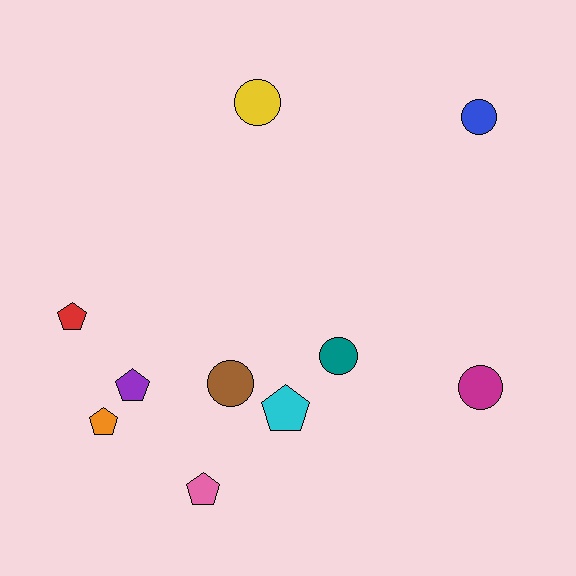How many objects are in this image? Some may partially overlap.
There are 10 objects.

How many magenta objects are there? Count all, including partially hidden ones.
There is 1 magenta object.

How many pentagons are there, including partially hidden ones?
There are 5 pentagons.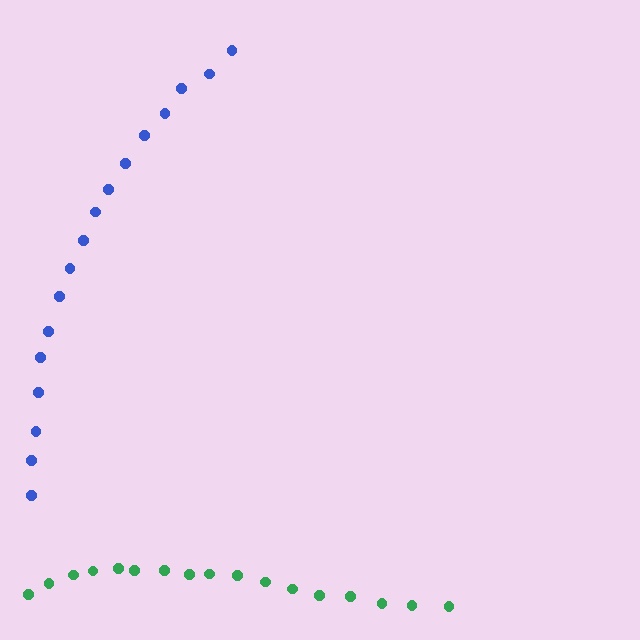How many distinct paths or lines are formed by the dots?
There are 2 distinct paths.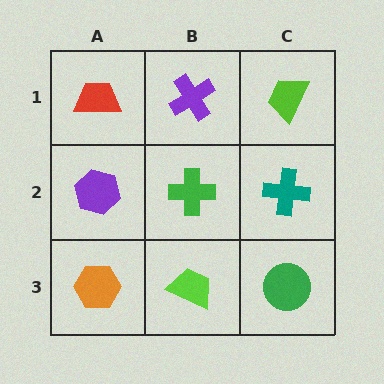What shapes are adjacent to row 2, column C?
A lime trapezoid (row 1, column C), a green circle (row 3, column C), a green cross (row 2, column B).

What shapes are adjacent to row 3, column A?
A purple hexagon (row 2, column A), a lime trapezoid (row 3, column B).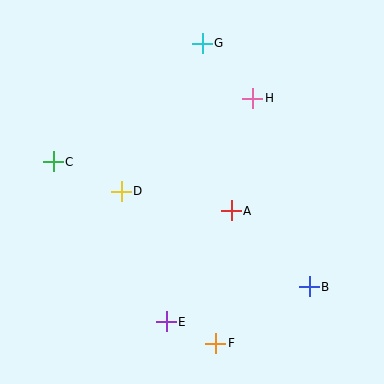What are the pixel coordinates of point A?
Point A is at (231, 211).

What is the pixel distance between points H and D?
The distance between H and D is 161 pixels.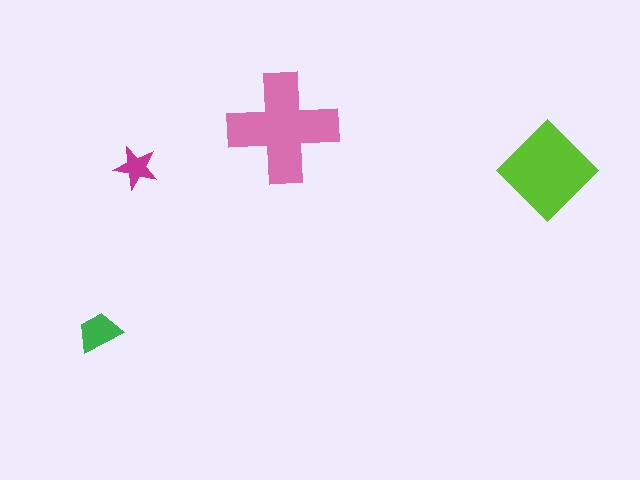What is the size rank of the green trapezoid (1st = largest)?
3rd.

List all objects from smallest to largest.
The magenta star, the green trapezoid, the lime diamond, the pink cross.